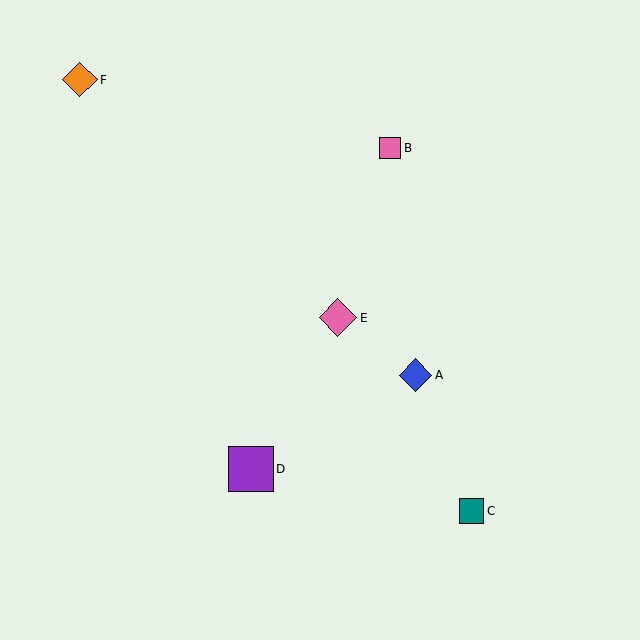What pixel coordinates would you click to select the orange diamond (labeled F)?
Click at (80, 80) to select the orange diamond F.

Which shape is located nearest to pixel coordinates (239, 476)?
The purple square (labeled D) at (251, 469) is nearest to that location.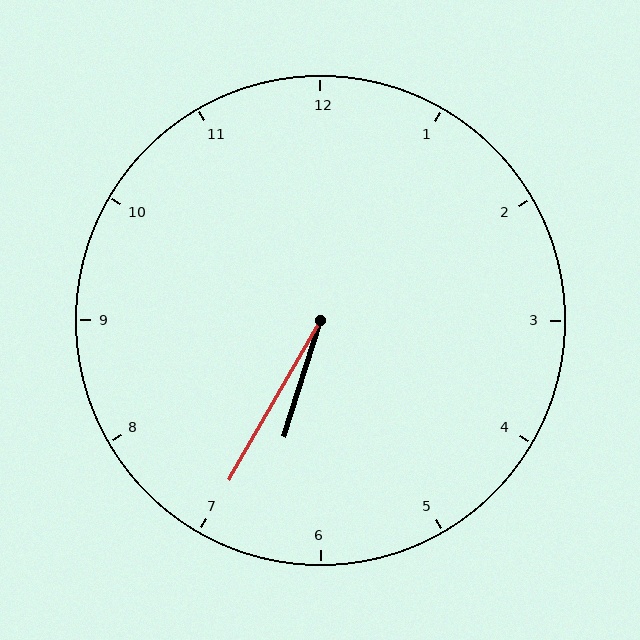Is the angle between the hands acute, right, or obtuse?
It is acute.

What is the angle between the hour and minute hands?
Approximately 12 degrees.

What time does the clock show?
6:35.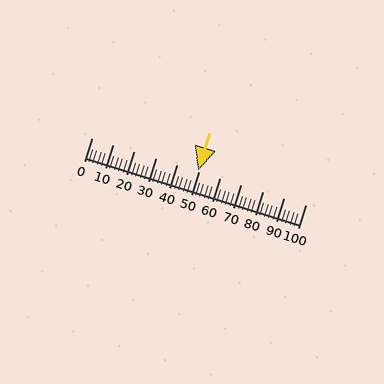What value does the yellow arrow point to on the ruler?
The yellow arrow points to approximately 50.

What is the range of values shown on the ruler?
The ruler shows values from 0 to 100.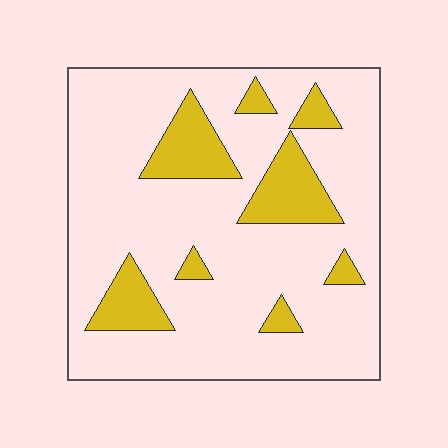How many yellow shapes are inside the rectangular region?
8.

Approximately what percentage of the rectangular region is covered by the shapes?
Approximately 20%.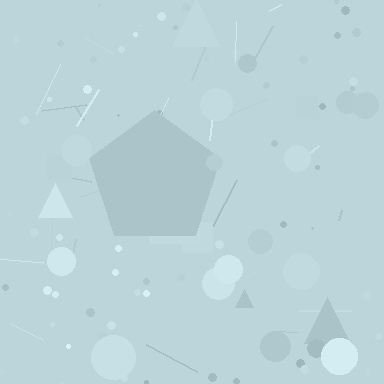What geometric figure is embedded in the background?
A pentagon is embedded in the background.